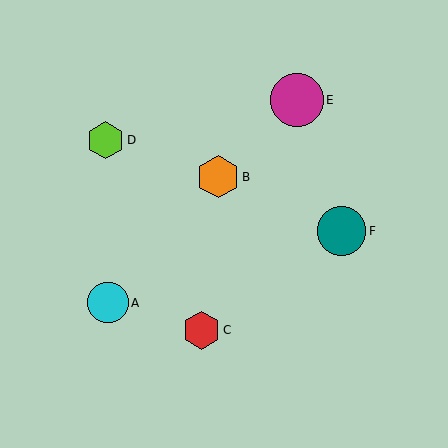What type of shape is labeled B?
Shape B is an orange hexagon.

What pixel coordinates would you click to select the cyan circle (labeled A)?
Click at (108, 303) to select the cyan circle A.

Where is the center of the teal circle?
The center of the teal circle is at (342, 231).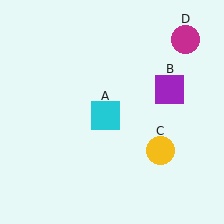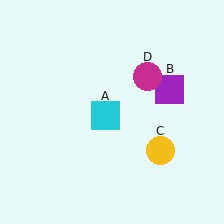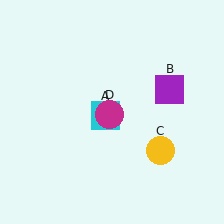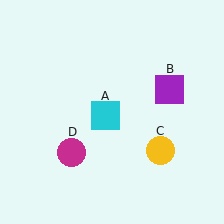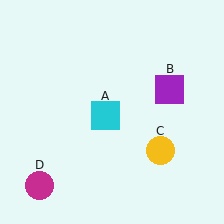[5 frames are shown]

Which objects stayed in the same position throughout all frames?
Cyan square (object A) and purple square (object B) and yellow circle (object C) remained stationary.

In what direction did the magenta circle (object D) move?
The magenta circle (object D) moved down and to the left.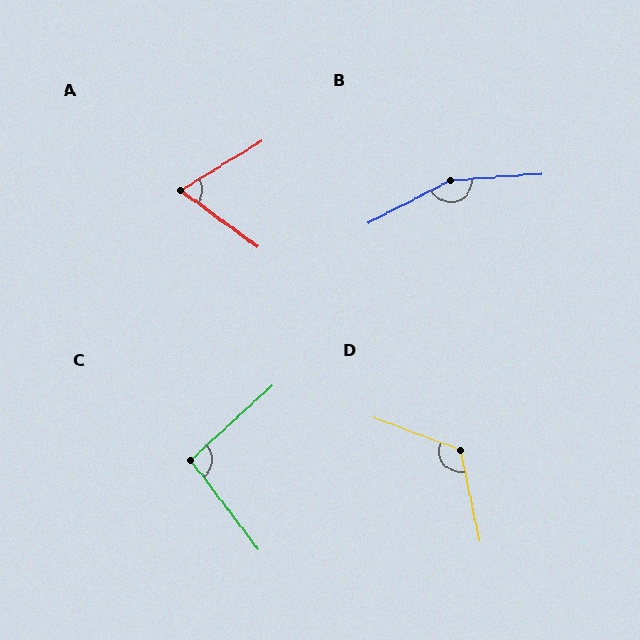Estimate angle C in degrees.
Approximately 95 degrees.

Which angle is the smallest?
A, at approximately 67 degrees.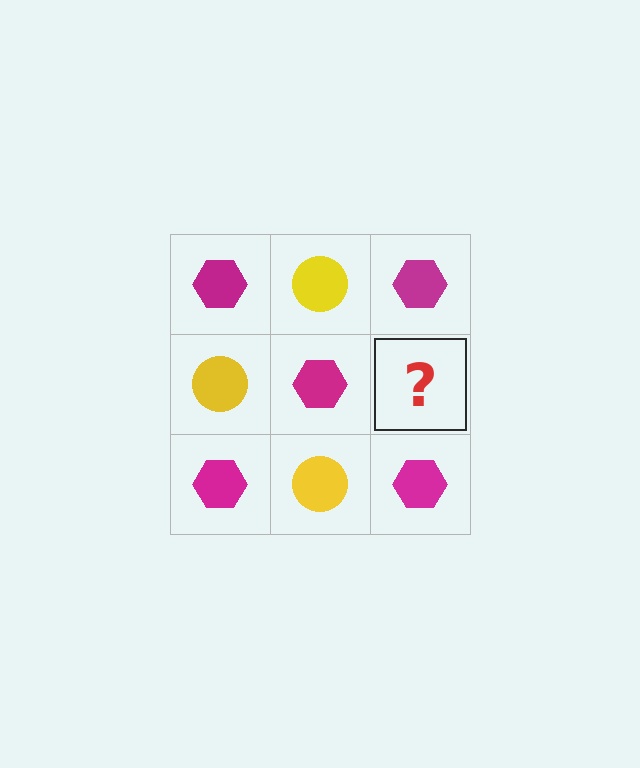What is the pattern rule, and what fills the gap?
The rule is that it alternates magenta hexagon and yellow circle in a checkerboard pattern. The gap should be filled with a yellow circle.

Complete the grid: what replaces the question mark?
The question mark should be replaced with a yellow circle.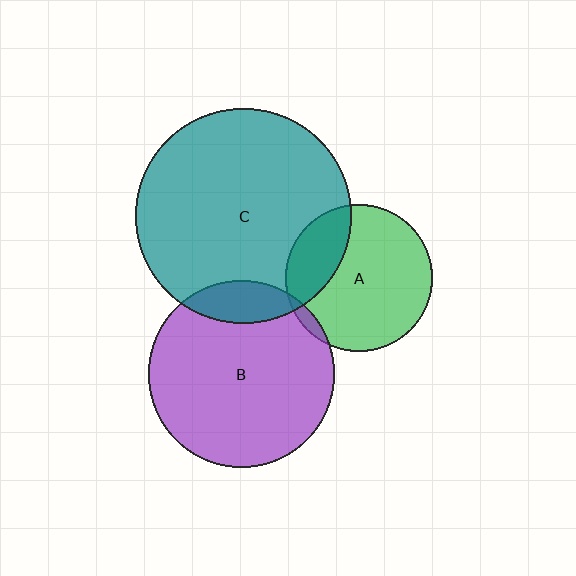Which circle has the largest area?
Circle C (teal).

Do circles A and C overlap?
Yes.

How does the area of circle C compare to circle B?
Approximately 1.3 times.